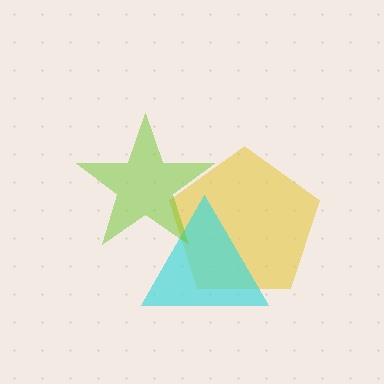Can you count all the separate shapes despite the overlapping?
Yes, there are 3 separate shapes.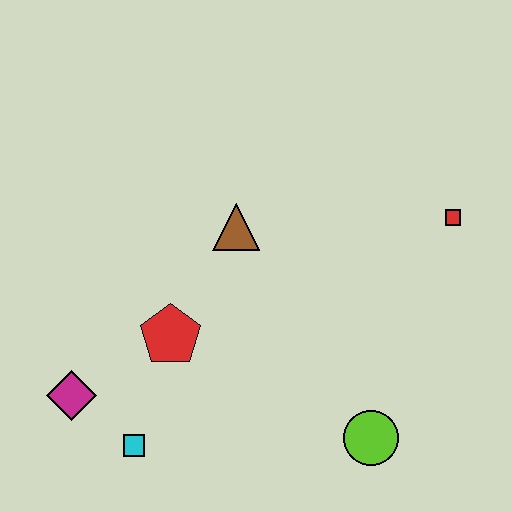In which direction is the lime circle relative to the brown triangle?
The lime circle is below the brown triangle.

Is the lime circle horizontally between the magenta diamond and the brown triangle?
No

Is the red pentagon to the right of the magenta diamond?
Yes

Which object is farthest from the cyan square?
The red square is farthest from the cyan square.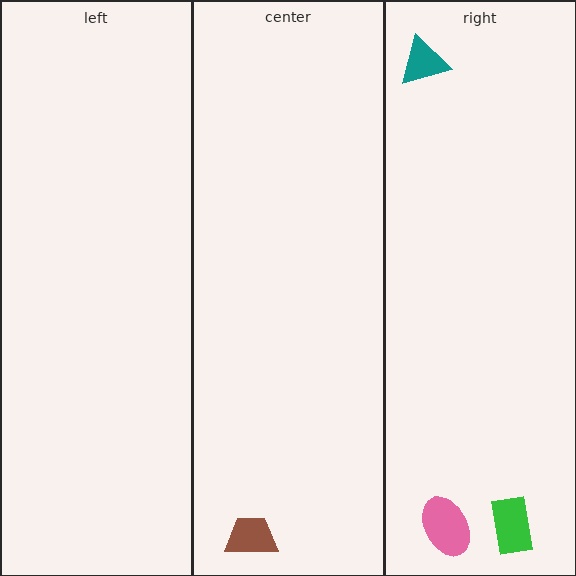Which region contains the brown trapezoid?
The center region.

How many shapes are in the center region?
1.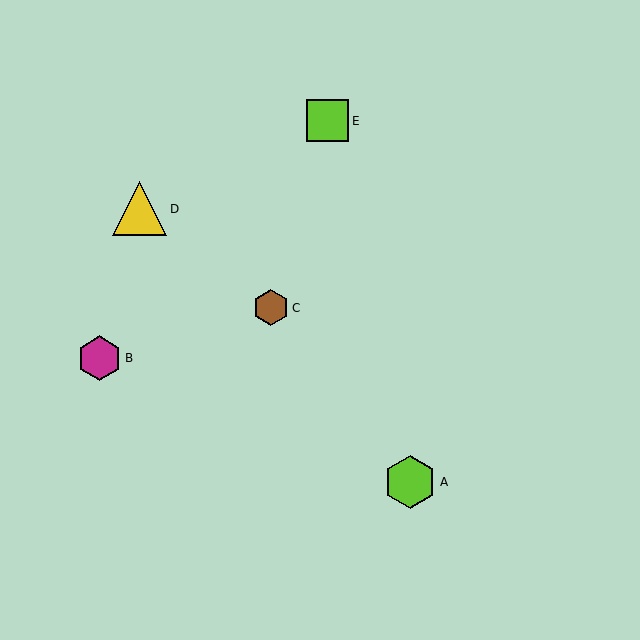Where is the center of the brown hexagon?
The center of the brown hexagon is at (271, 308).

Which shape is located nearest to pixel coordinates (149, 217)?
The yellow triangle (labeled D) at (140, 209) is nearest to that location.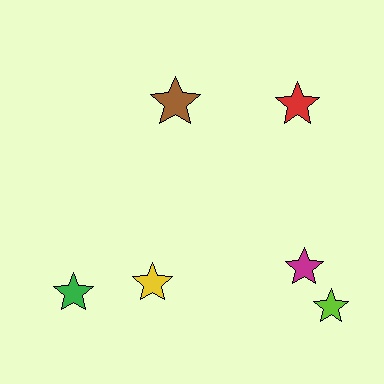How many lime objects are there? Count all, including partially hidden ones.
There is 1 lime object.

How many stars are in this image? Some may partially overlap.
There are 6 stars.